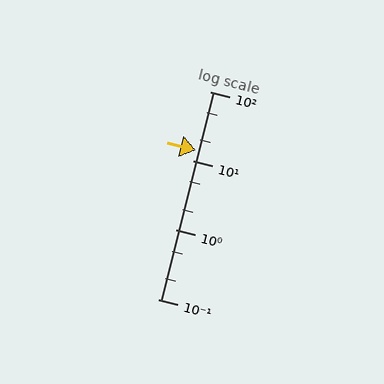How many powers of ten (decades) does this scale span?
The scale spans 3 decades, from 0.1 to 100.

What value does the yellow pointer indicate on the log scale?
The pointer indicates approximately 14.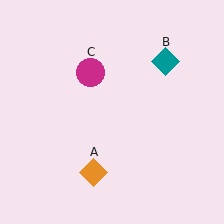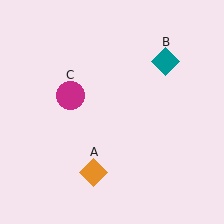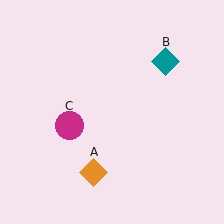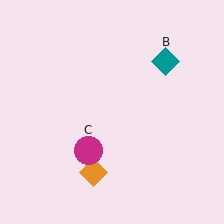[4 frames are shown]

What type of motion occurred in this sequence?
The magenta circle (object C) rotated counterclockwise around the center of the scene.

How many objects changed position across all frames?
1 object changed position: magenta circle (object C).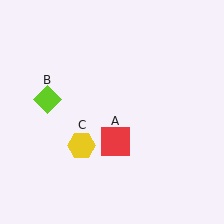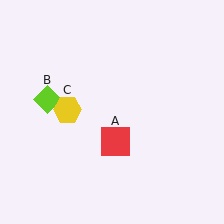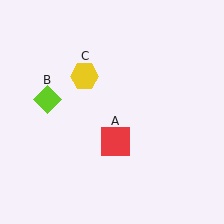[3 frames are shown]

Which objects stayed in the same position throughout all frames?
Red square (object A) and lime diamond (object B) remained stationary.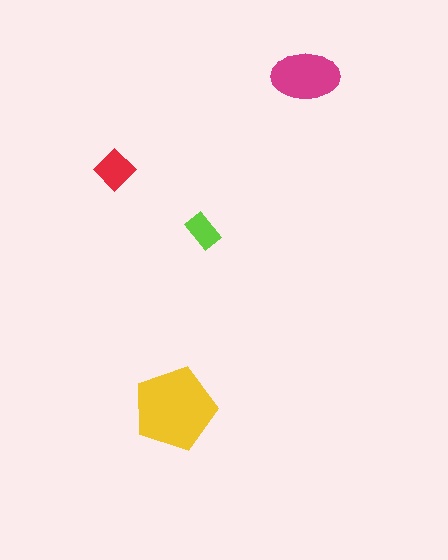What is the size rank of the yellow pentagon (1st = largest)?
1st.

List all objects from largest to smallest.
The yellow pentagon, the magenta ellipse, the red diamond, the lime rectangle.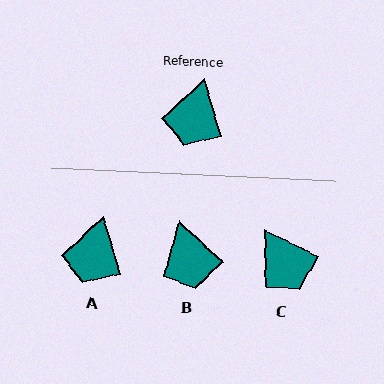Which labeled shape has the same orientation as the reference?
A.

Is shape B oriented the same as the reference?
No, it is off by about 31 degrees.